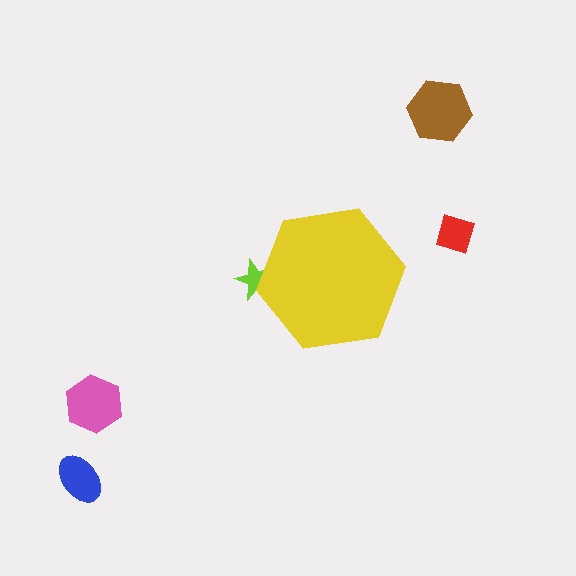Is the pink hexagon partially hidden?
No, the pink hexagon is fully visible.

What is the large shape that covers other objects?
A yellow hexagon.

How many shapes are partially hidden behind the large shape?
1 shape is partially hidden.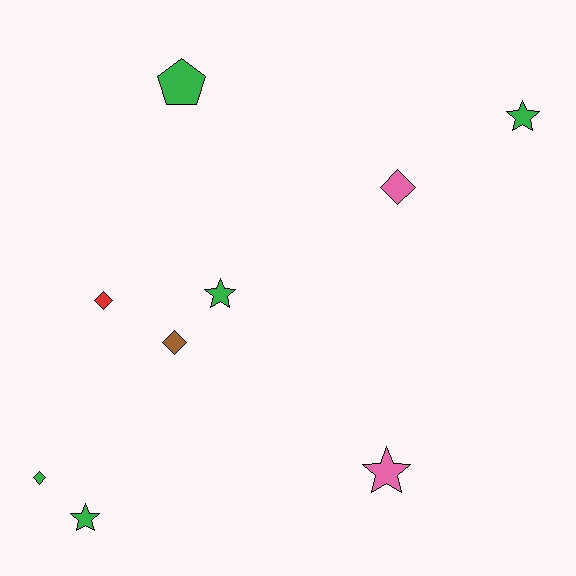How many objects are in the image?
There are 9 objects.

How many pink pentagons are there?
There are no pink pentagons.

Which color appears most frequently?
Green, with 5 objects.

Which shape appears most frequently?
Diamond, with 4 objects.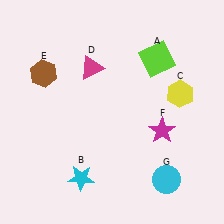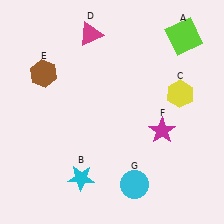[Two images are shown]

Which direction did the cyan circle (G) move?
The cyan circle (G) moved left.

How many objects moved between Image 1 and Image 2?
3 objects moved between the two images.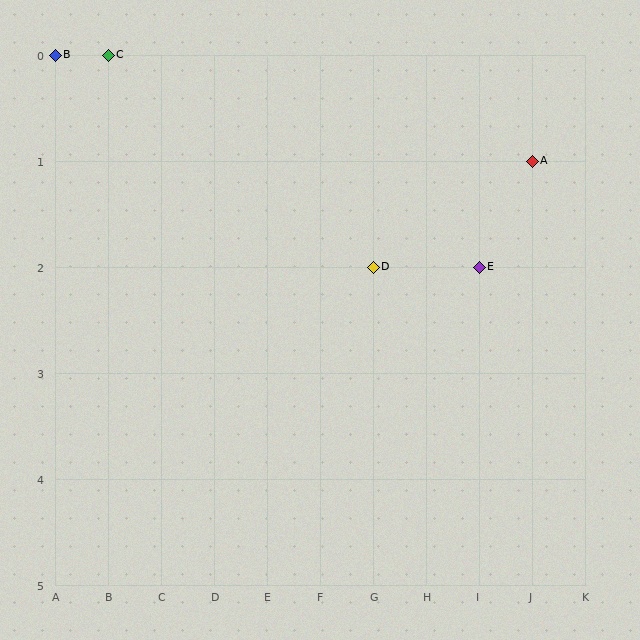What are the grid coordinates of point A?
Point A is at grid coordinates (J, 1).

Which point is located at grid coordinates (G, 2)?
Point D is at (G, 2).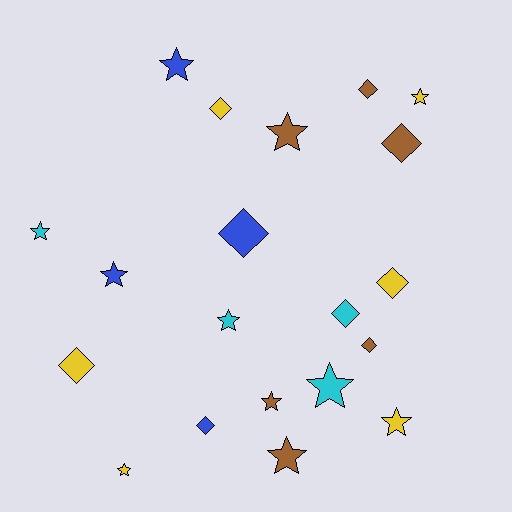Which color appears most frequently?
Yellow, with 6 objects.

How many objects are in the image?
There are 20 objects.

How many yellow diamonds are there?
There are 3 yellow diamonds.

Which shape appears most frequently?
Star, with 11 objects.